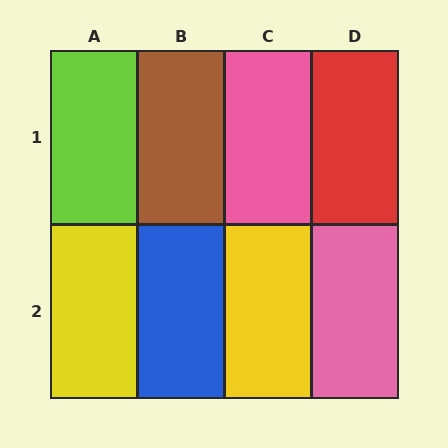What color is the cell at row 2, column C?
Yellow.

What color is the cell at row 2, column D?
Pink.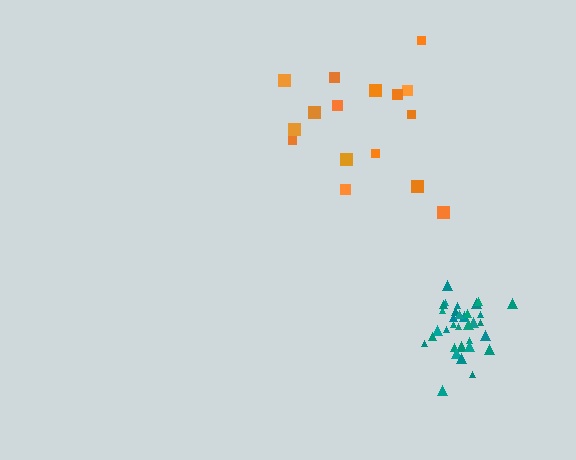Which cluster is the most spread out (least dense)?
Orange.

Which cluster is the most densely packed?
Teal.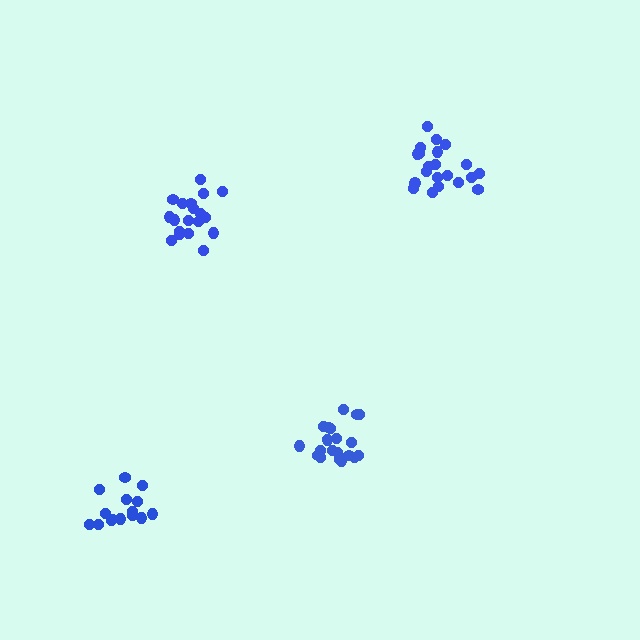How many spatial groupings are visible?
There are 4 spatial groupings.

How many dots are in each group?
Group 1: 21 dots, Group 2: 21 dots, Group 3: 19 dots, Group 4: 15 dots (76 total).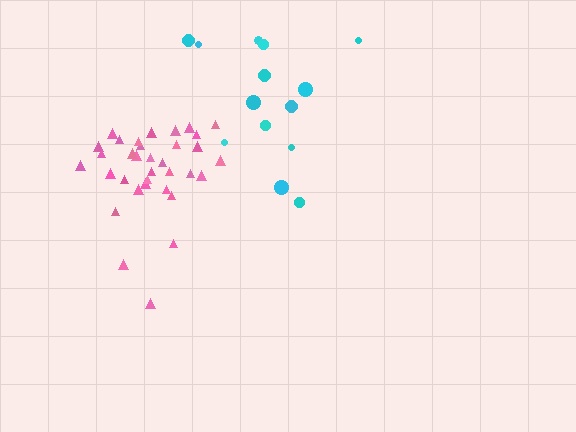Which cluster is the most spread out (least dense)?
Cyan.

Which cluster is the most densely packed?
Pink.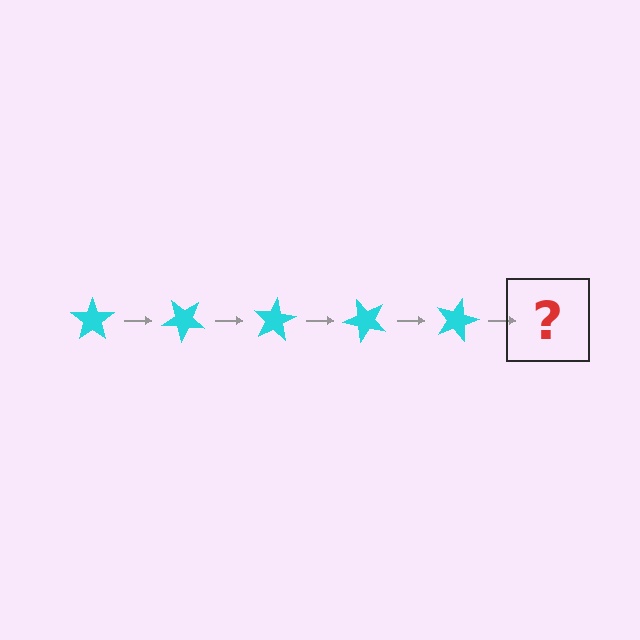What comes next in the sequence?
The next element should be a cyan star rotated 200 degrees.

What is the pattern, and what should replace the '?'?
The pattern is that the star rotates 40 degrees each step. The '?' should be a cyan star rotated 200 degrees.